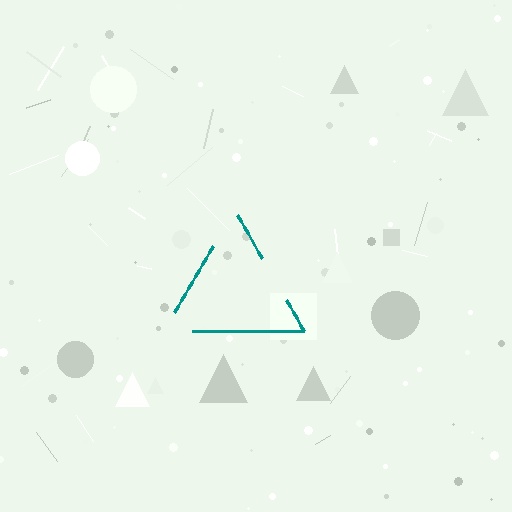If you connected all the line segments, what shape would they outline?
They would outline a triangle.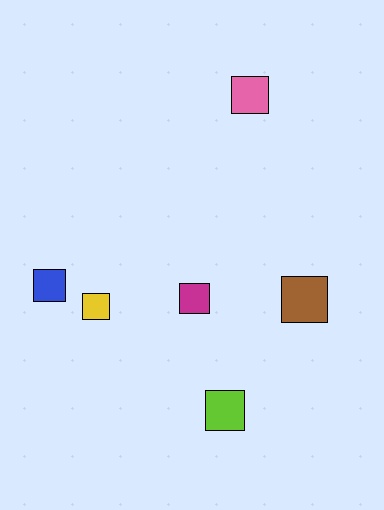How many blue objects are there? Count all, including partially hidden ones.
There is 1 blue object.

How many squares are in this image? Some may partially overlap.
There are 6 squares.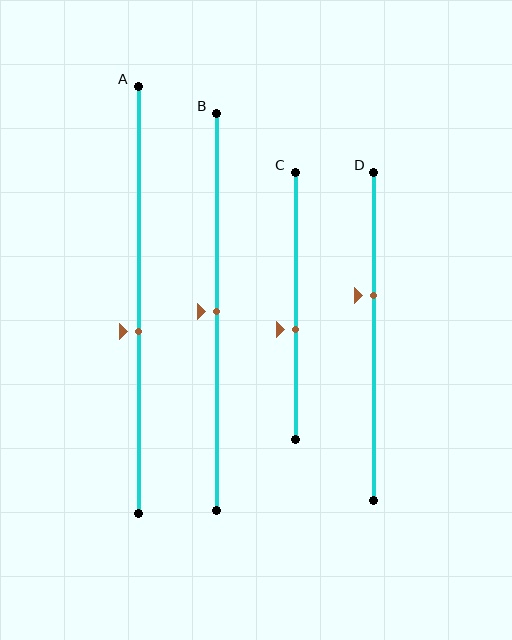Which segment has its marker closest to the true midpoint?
Segment B has its marker closest to the true midpoint.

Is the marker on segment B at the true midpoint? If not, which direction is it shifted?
Yes, the marker on segment B is at the true midpoint.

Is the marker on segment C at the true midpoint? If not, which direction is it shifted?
No, the marker on segment C is shifted downward by about 9% of the segment length.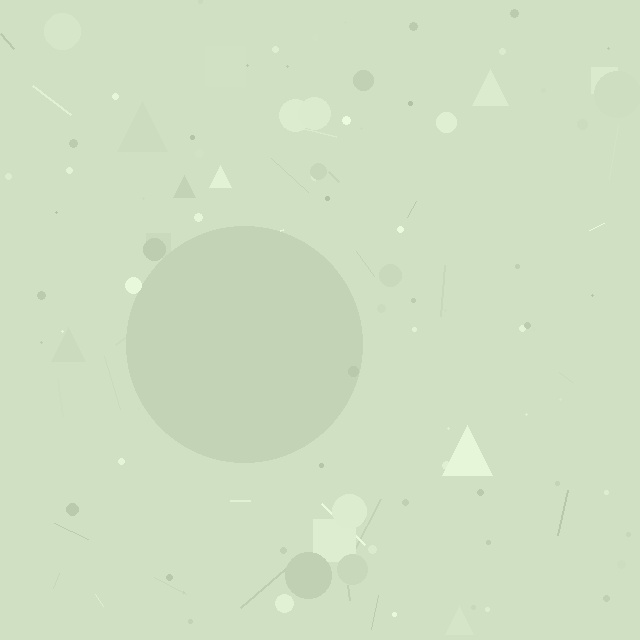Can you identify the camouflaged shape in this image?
The camouflaged shape is a circle.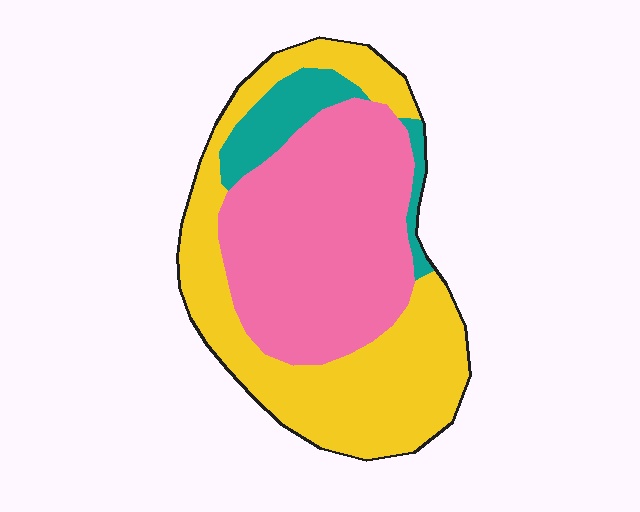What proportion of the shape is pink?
Pink covers around 45% of the shape.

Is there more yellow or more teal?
Yellow.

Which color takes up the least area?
Teal, at roughly 10%.